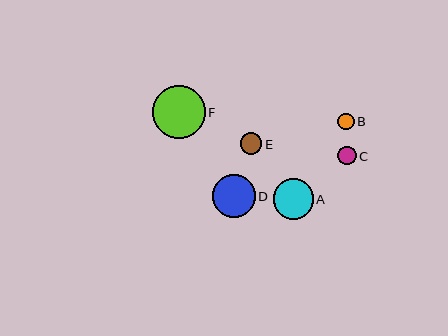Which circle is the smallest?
Circle B is the smallest with a size of approximately 17 pixels.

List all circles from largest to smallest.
From largest to smallest: F, D, A, E, C, B.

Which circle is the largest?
Circle F is the largest with a size of approximately 53 pixels.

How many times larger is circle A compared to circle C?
Circle A is approximately 2.2 times the size of circle C.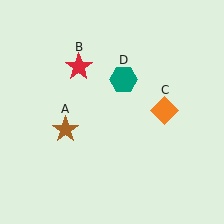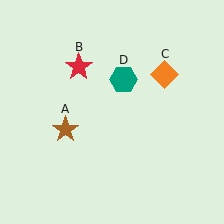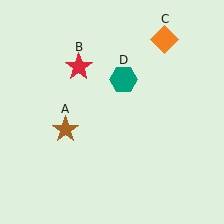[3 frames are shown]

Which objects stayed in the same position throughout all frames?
Brown star (object A) and red star (object B) and teal hexagon (object D) remained stationary.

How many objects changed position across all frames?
1 object changed position: orange diamond (object C).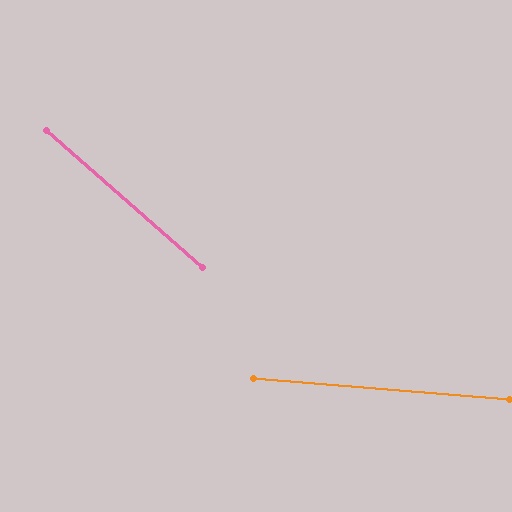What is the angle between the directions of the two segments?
Approximately 37 degrees.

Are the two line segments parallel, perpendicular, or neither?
Neither parallel nor perpendicular — they differ by about 37°.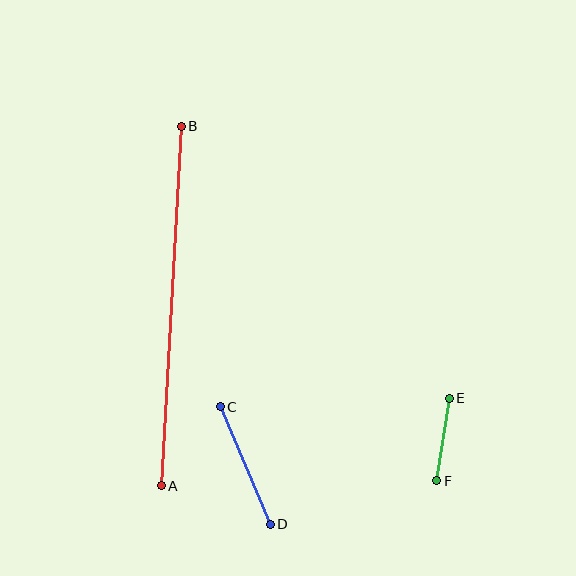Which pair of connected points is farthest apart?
Points A and B are farthest apart.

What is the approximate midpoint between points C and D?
The midpoint is at approximately (245, 466) pixels.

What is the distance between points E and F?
The distance is approximately 84 pixels.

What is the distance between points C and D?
The distance is approximately 128 pixels.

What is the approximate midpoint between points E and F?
The midpoint is at approximately (443, 439) pixels.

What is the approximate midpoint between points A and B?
The midpoint is at approximately (171, 306) pixels.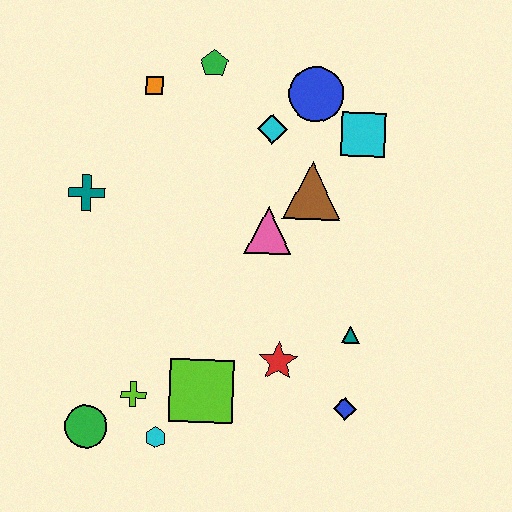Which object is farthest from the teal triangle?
The orange square is farthest from the teal triangle.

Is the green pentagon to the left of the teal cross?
No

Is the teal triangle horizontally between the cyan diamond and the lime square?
No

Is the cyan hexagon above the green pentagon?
No